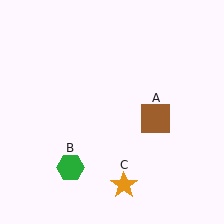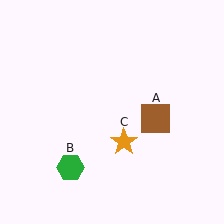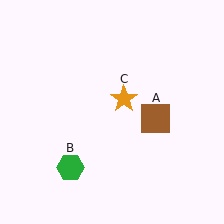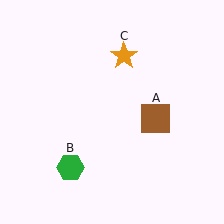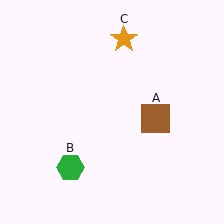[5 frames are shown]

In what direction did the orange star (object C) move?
The orange star (object C) moved up.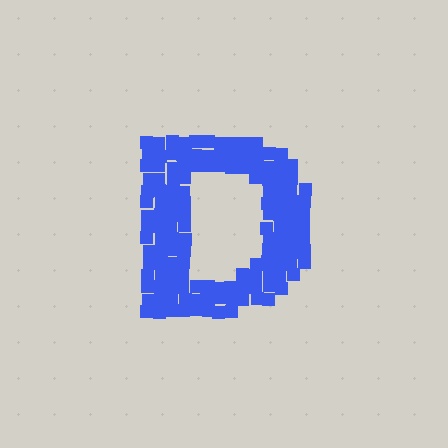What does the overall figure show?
The overall figure shows the letter D.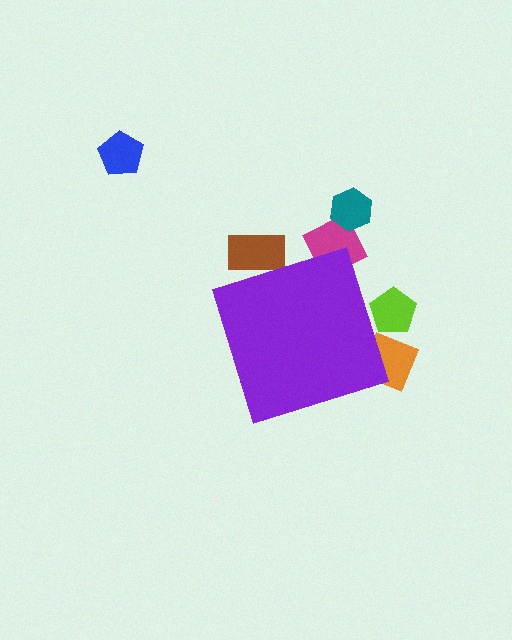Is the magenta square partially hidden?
Yes, the magenta square is partially hidden behind the purple diamond.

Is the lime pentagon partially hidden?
Yes, the lime pentagon is partially hidden behind the purple diamond.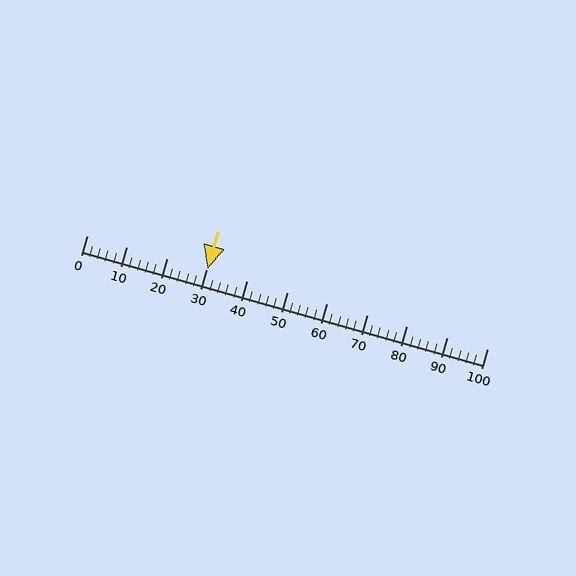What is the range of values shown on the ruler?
The ruler shows values from 0 to 100.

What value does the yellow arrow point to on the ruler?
The yellow arrow points to approximately 30.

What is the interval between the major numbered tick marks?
The major tick marks are spaced 10 units apart.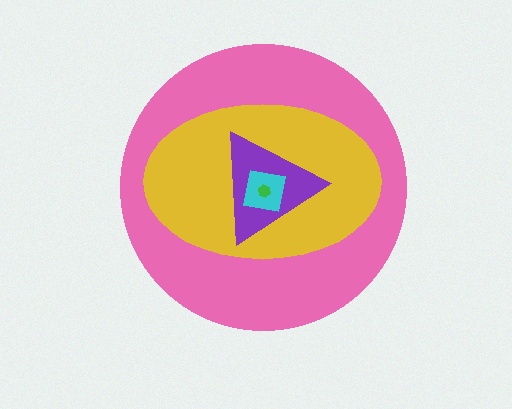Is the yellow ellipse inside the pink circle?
Yes.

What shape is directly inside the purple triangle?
The cyan square.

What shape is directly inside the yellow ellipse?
The purple triangle.